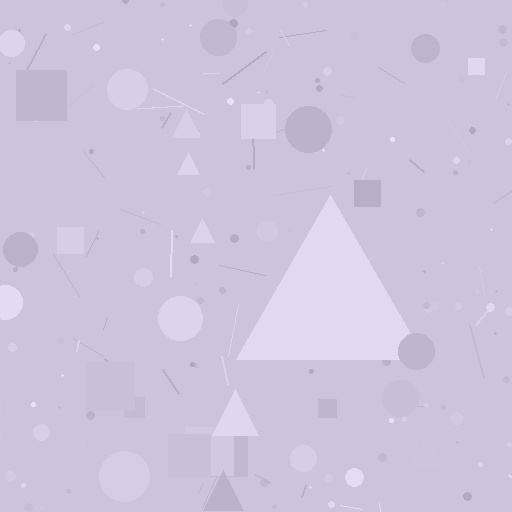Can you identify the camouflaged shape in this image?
The camouflaged shape is a triangle.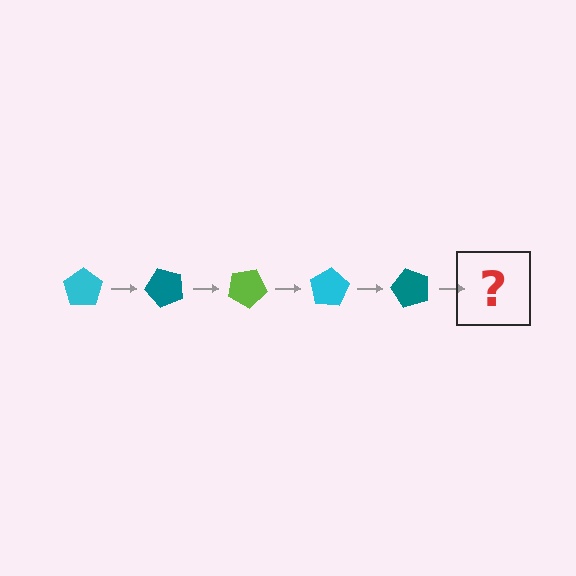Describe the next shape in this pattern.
It should be a lime pentagon, rotated 250 degrees from the start.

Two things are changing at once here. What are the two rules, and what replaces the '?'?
The two rules are that it rotates 50 degrees each step and the color cycles through cyan, teal, and lime. The '?' should be a lime pentagon, rotated 250 degrees from the start.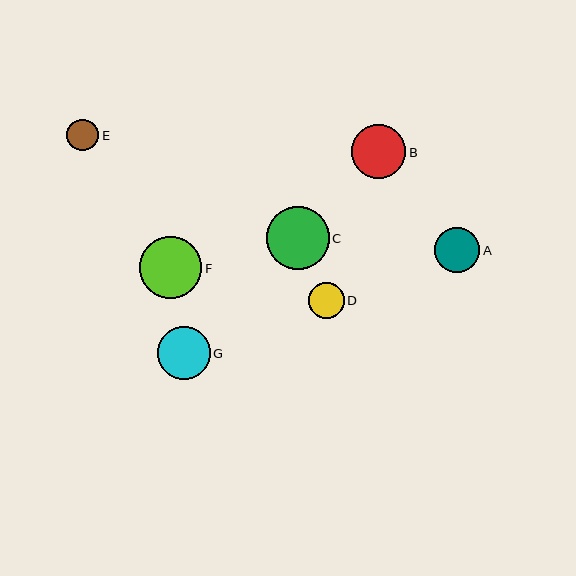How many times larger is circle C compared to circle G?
Circle C is approximately 1.2 times the size of circle G.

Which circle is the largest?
Circle C is the largest with a size of approximately 63 pixels.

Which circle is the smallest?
Circle E is the smallest with a size of approximately 32 pixels.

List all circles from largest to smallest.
From largest to smallest: C, F, B, G, A, D, E.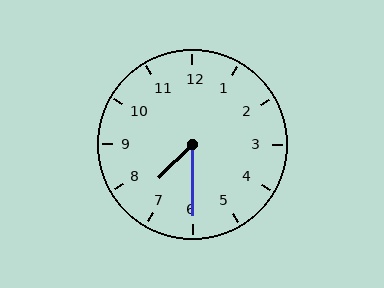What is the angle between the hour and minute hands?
Approximately 45 degrees.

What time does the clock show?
7:30.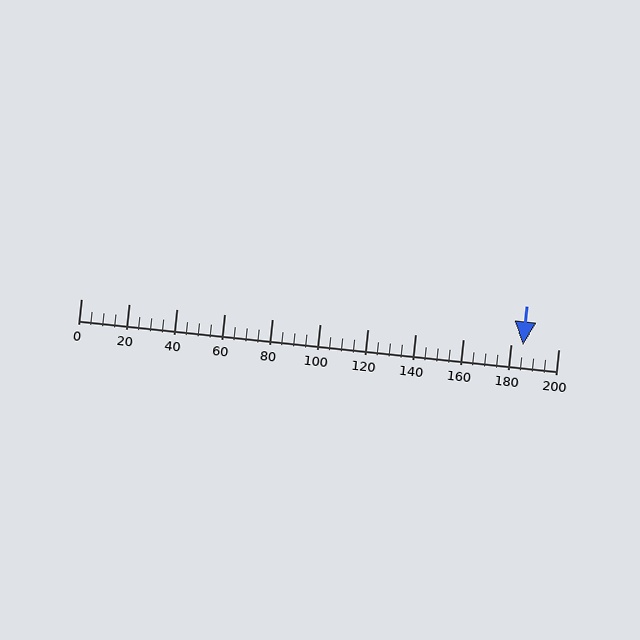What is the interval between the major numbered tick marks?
The major tick marks are spaced 20 units apart.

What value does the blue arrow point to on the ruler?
The blue arrow points to approximately 185.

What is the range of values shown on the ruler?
The ruler shows values from 0 to 200.